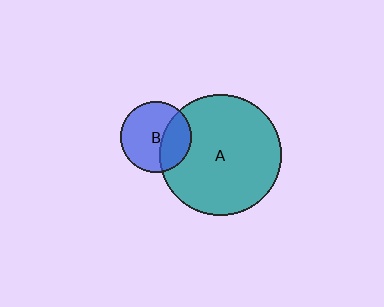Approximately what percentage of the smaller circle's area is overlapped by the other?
Approximately 35%.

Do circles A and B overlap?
Yes.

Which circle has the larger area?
Circle A (teal).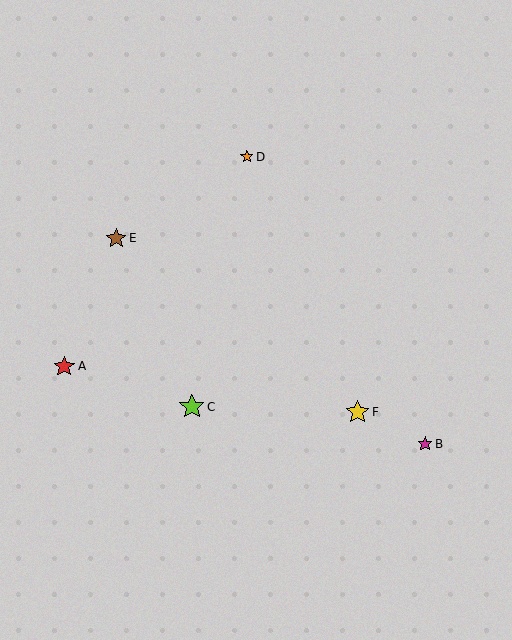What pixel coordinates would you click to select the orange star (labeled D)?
Click at (247, 157) to select the orange star D.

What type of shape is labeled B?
Shape B is a magenta star.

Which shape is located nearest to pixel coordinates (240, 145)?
The orange star (labeled D) at (247, 157) is nearest to that location.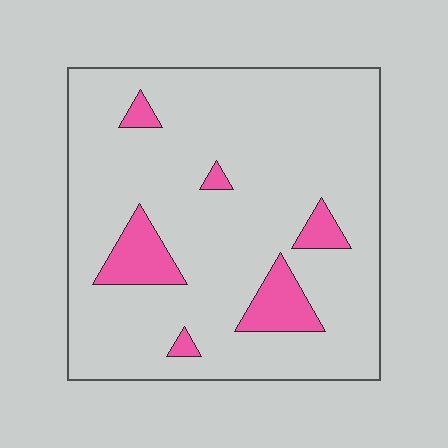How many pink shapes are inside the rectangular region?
6.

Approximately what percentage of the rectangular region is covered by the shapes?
Approximately 10%.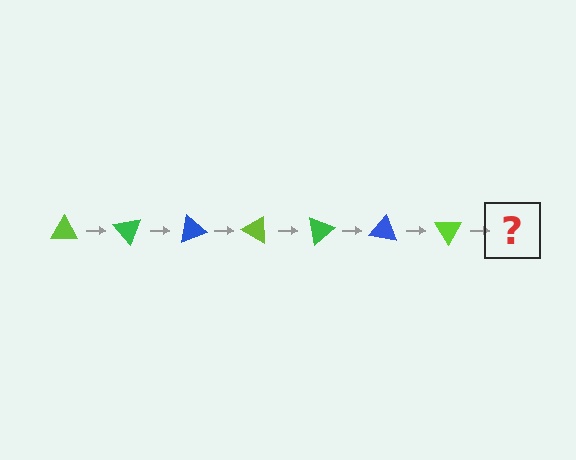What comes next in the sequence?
The next element should be a green triangle, rotated 350 degrees from the start.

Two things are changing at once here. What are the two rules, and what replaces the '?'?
The two rules are that it rotates 50 degrees each step and the color cycles through lime, green, and blue. The '?' should be a green triangle, rotated 350 degrees from the start.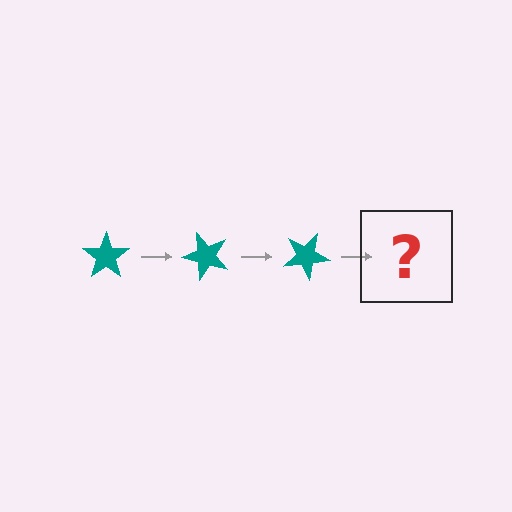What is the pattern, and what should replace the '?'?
The pattern is that the star rotates 50 degrees each step. The '?' should be a teal star rotated 150 degrees.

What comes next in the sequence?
The next element should be a teal star rotated 150 degrees.